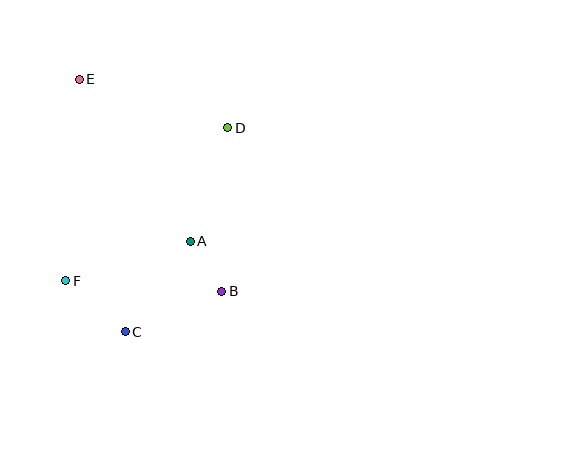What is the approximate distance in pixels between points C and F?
The distance between C and F is approximately 78 pixels.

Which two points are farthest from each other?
Points C and E are farthest from each other.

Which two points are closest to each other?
Points A and B are closest to each other.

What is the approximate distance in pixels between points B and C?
The distance between B and C is approximately 104 pixels.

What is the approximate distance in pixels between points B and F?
The distance between B and F is approximately 156 pixels.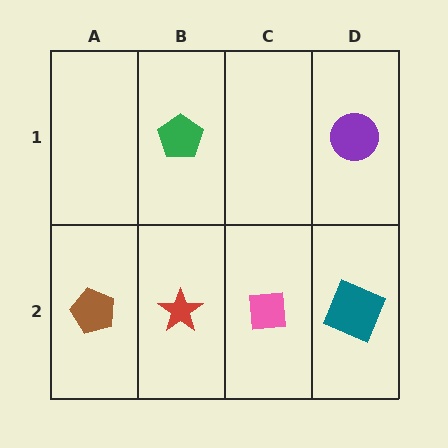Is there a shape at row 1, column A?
No, that cell is empty.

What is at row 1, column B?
A green pentagon.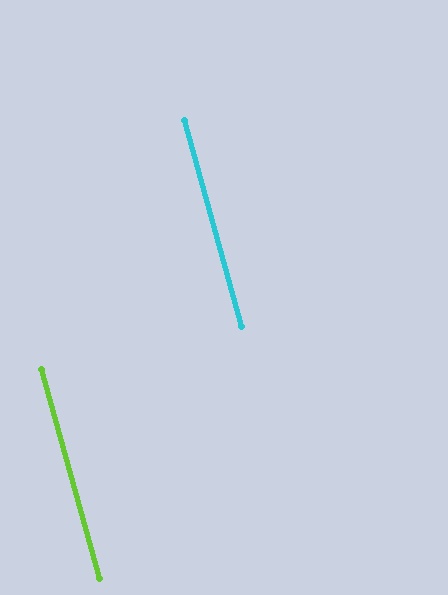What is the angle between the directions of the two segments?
Approximately 0 degrees.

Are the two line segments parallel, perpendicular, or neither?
Parallel — their directions differ by only 0.0°.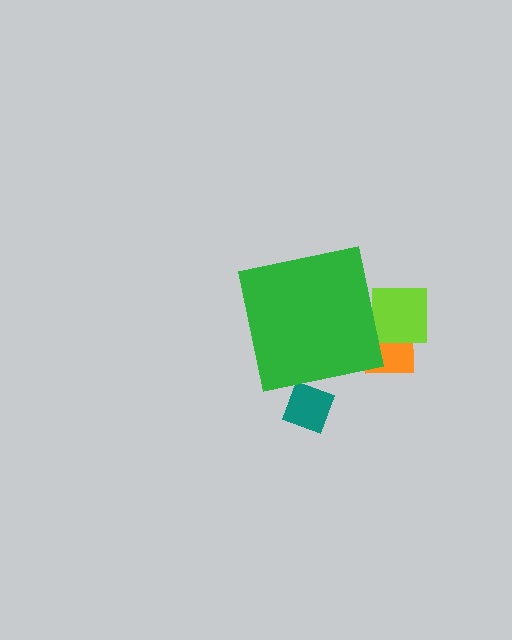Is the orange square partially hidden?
Yes, the orange square is partially hidden behind the green square.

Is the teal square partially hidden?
Yes, the teal square is partially hidden behind the green square.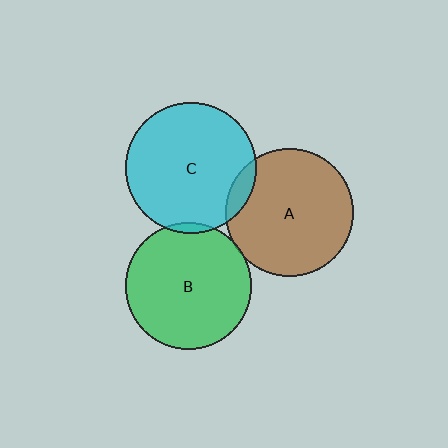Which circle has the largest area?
Circle C (cyan).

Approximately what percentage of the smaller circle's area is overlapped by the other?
Approximately 5%.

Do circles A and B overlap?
Yes.